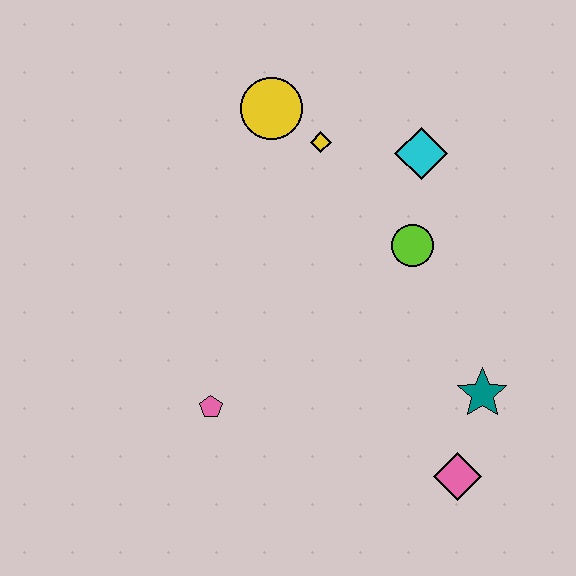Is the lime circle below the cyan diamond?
Yes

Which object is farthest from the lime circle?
The pink pentagon is farthest from the lime circle.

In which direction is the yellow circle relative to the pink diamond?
The yellow circle is above the pink diamond.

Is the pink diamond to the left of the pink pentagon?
No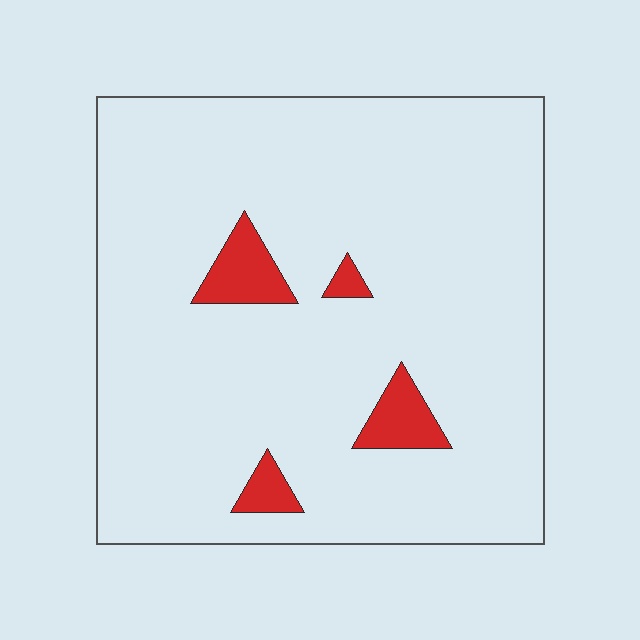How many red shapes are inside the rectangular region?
4.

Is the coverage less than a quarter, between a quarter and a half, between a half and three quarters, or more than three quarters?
Less than a quarter.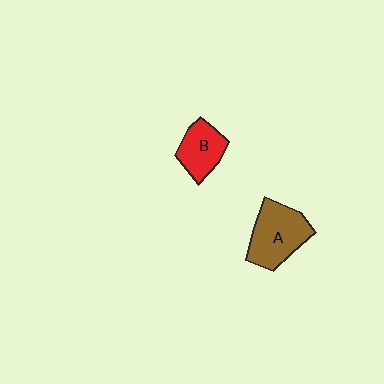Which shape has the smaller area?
Shape B (red).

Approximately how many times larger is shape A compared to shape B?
Approximately 1.5 times.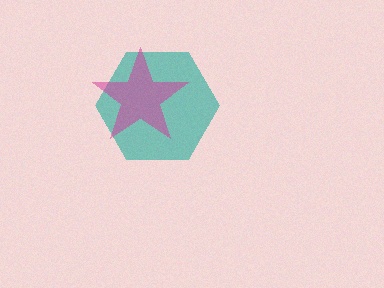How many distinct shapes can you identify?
There are 2 distinct shapes: a teal hexagon, a magenta star.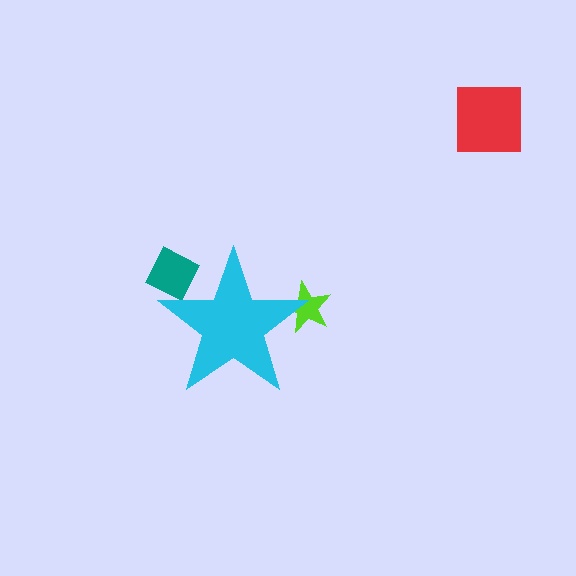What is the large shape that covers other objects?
A cyan star.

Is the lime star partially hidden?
Yes, the lime star is partially hidden behind the cyan star.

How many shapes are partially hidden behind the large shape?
2 shapes are partially hidden.